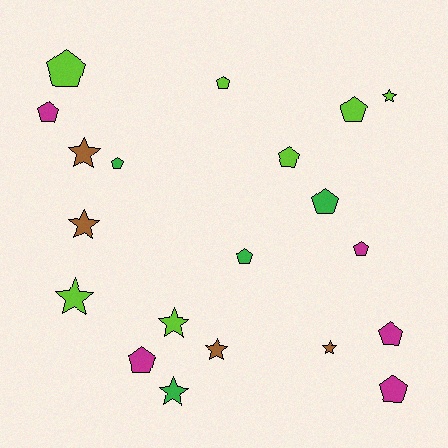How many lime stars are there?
There are 3 lime stars.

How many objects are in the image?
There are 20 objects.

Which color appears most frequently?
Lime, with 7 objects.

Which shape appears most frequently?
Pentagon, with 12 objects.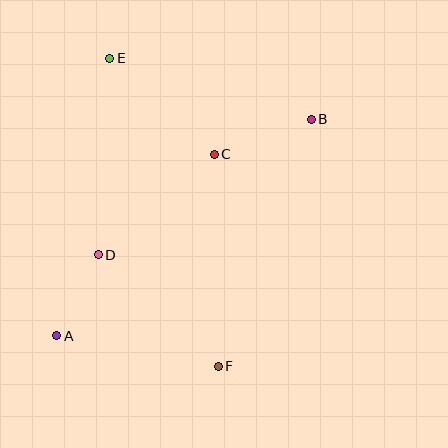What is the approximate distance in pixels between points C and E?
The distance between C and E is approximately 142 pixels.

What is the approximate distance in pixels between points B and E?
The distance between B and E is approximately 211 pixels.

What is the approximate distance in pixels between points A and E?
The distance between A and E is approximately 282 pixels.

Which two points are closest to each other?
Points A and D are closest to each other.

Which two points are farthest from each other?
Points A and B are farthest from each other.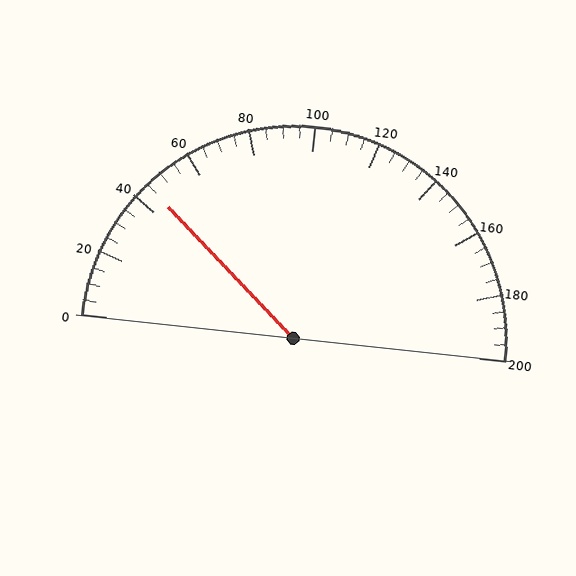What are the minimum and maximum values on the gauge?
The gauge ranges from 0 to 200.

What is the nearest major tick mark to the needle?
The nearest major tick mark is 40.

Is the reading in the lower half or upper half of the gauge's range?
The reading is in the lower half of the range (0 to 200).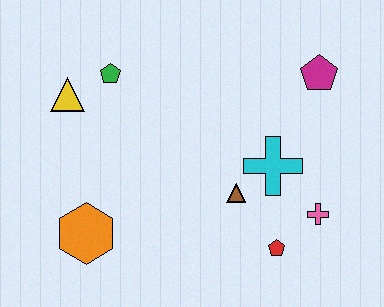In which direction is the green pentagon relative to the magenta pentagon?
The green pentagon is to the left of the magenta pentagon.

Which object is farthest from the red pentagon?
The yellow triangle is farthest from the red pentagon.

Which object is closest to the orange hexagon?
The yellow triangle is closest to the orange hexagon.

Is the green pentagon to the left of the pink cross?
Yes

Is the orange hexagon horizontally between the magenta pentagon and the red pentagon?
No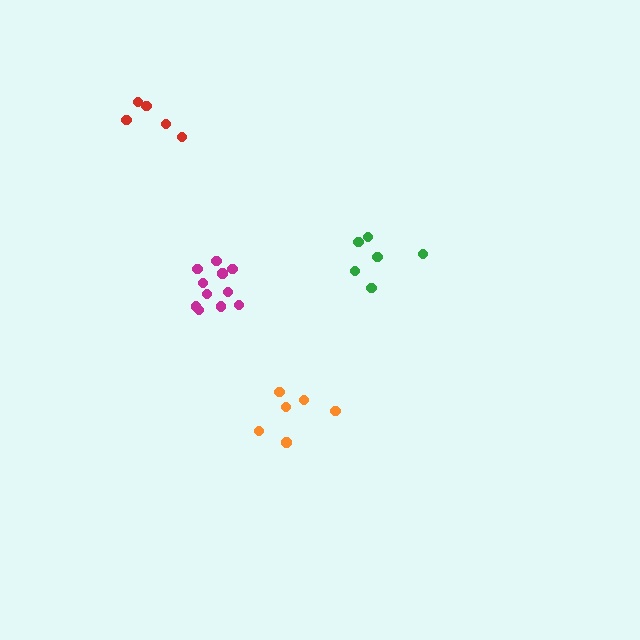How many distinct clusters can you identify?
There are 4 distinct clusters.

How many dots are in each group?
Group 1: 5 dots, Group 2: 11 dots, Group 3: 6 dots, Group 4: 6 dots (28 total).